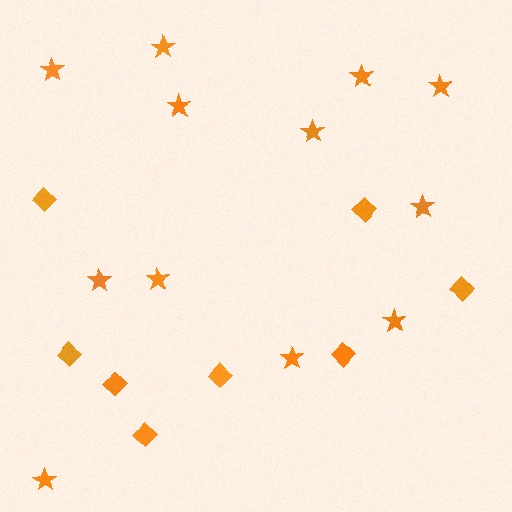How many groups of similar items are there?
There are 2 groups: one group of stars (12) and one group of diamonds (8).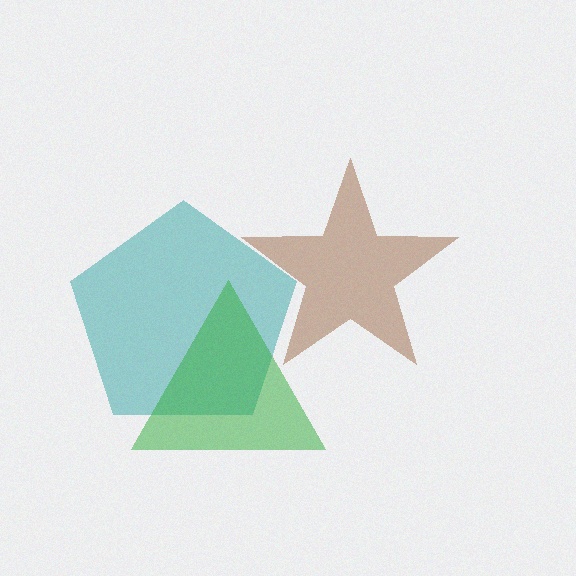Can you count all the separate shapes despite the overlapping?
Yes, there are 3 separate shapes.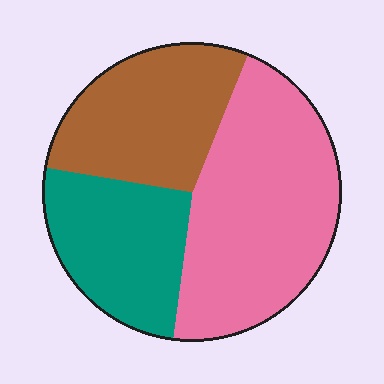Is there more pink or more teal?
Pink.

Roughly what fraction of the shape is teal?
Teal covers about 25% of the shape.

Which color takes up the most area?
Pink, at roughly 45%.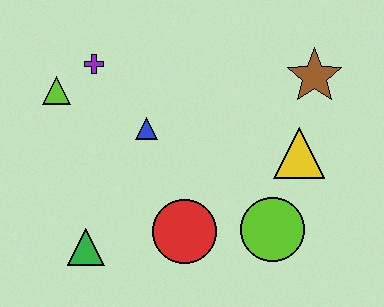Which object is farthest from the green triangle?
The brown star is farthest from the green triangle.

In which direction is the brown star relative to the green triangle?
The brown star is to the right of the green triangle.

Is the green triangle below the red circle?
Yes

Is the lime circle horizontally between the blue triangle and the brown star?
Yes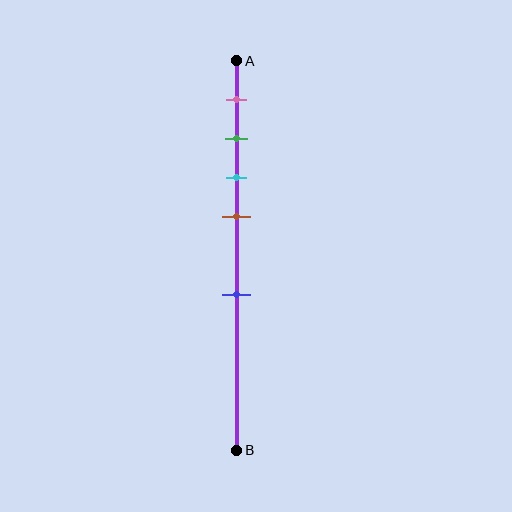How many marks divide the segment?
There are 5 marks dividing the segment.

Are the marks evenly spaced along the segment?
No, the marks are not evenly spaced.